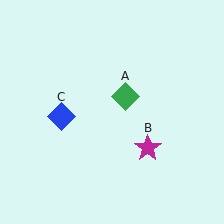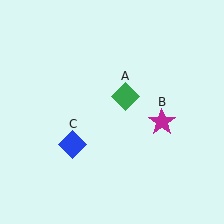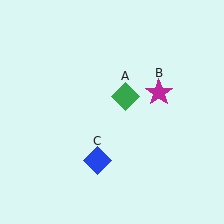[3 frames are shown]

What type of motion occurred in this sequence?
The magenta star (object B), blue diamond (object C) rotated counterclockwise around the center of the scene.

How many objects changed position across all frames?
2 objects changed position: magenta star (object B), blue diamond (object C).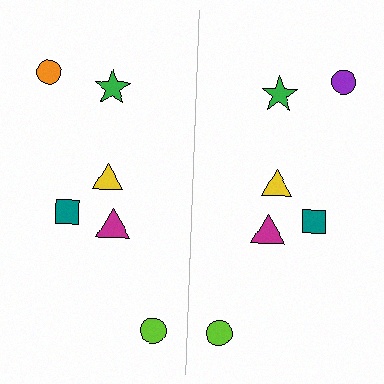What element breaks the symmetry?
The purple circle on the right side breaks the symmetry — its mirror counterpart is orange.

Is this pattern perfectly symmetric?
No, the pattern is not perfectly symmetric. The purple circle on the right side breaks the symmetry — its mirror counterpart is orange.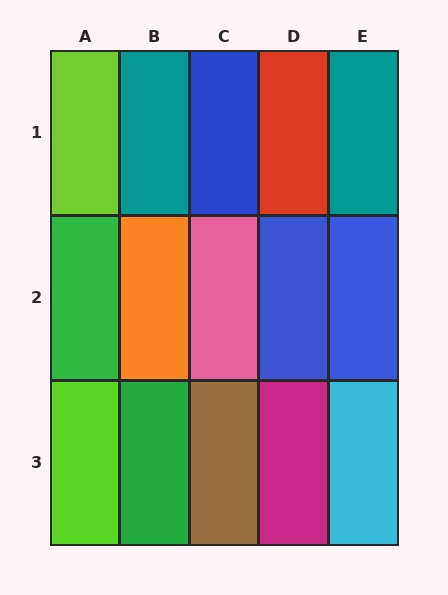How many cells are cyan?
1 cell is cyan.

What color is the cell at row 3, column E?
Cyan.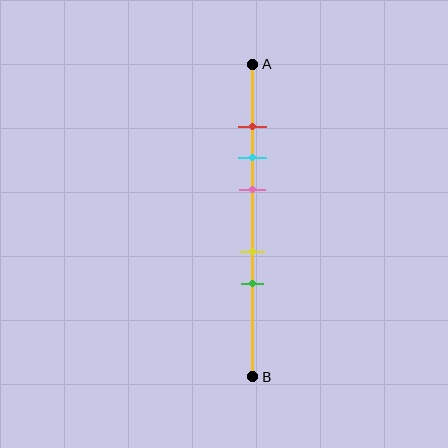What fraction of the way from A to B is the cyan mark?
The cyan mark is approximately 30% (0.3) of the way from A to B.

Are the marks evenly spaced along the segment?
No, the marks are not evenly spaced.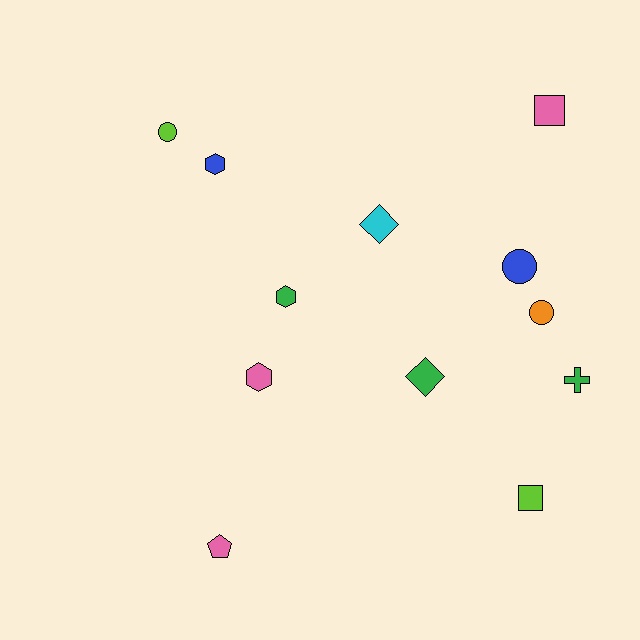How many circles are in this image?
There are 3 circles.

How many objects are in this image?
There are 12 objects.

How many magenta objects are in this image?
There are no magenta objects.